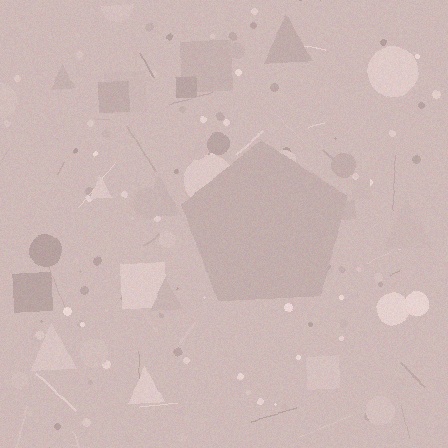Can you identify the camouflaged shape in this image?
The camouflaged shape is a pentagon.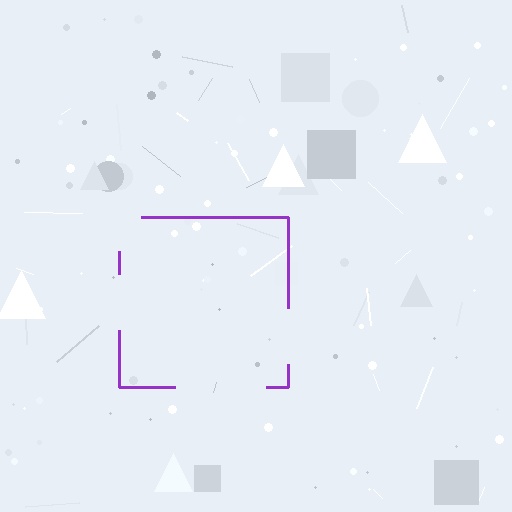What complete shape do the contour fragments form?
The contour fragments form a square.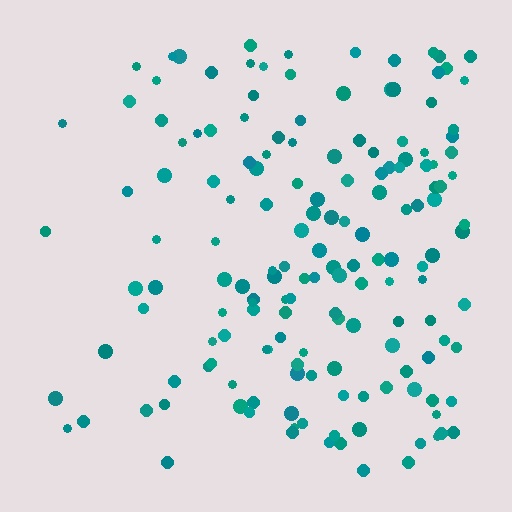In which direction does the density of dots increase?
From left to right, with the right side densest.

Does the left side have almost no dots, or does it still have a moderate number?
Still a moderate number, just noticeably fewer than the right.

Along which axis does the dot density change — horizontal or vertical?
Horizontal.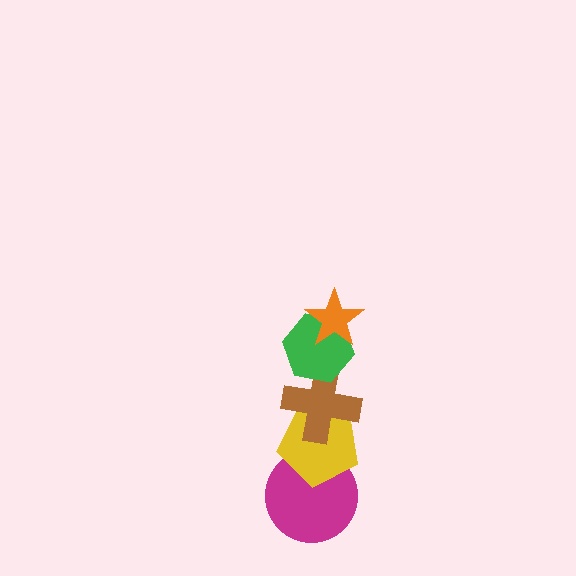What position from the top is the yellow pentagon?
The yellow pentagon is 4th from the top.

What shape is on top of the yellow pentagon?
The brown cross is on top of the yellow pentagon.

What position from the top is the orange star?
The orange star is 1st from the top.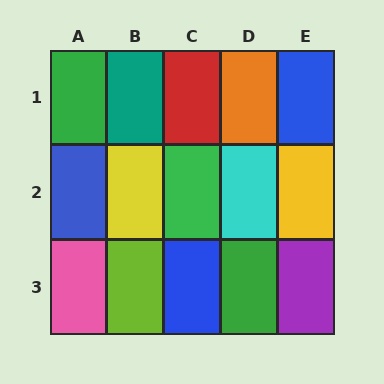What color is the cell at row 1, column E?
Blue.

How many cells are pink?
1 cell is pink.